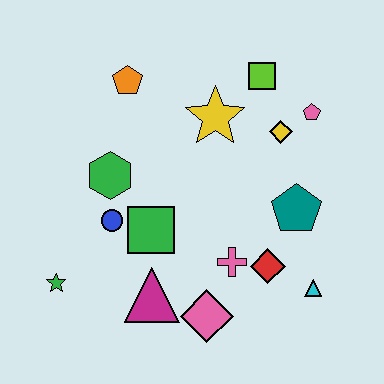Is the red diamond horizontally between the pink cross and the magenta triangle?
No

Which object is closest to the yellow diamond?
The pink pentagon is closest to the yellow diamond.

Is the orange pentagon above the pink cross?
Yes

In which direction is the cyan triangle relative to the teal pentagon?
The cyan triangle is below the teal pentagon.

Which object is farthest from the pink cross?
The orange pentagon is farthest from the pink cross.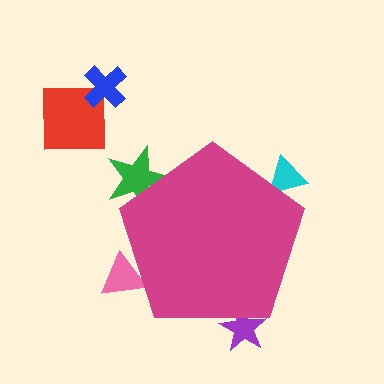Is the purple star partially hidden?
Yes, the purple star is partially hidden behind the magenta pentagon.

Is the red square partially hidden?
No, the red square is fully visible.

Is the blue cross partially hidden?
No, the blue cross is fully visible.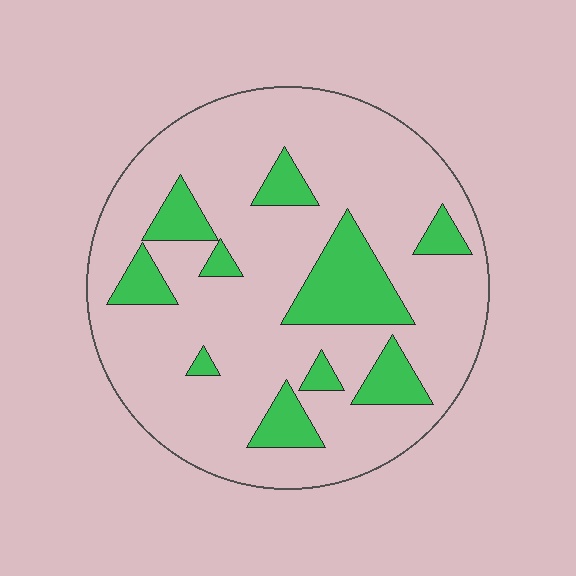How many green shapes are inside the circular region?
10.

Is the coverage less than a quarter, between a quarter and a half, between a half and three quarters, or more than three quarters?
Less than a quarter.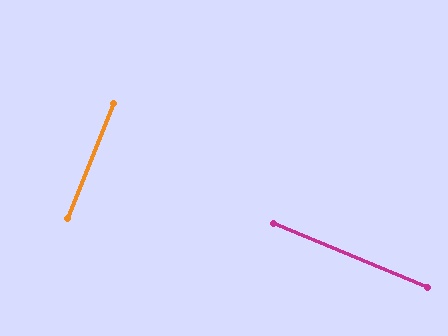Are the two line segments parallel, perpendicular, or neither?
Perpendicular — they meet at approximately 89°.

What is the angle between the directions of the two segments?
Approximately 89 degrees.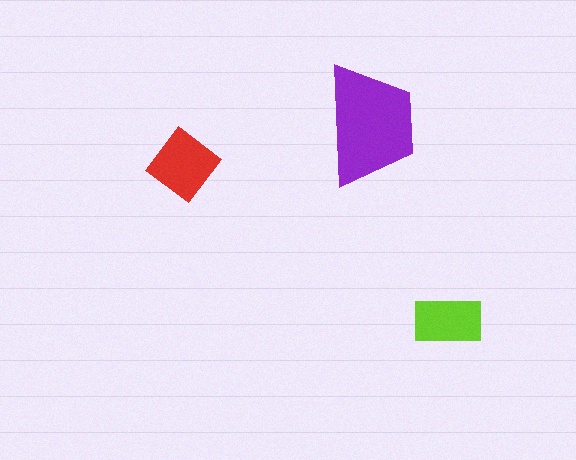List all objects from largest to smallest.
The purple trapezoid, the red diamond, the lime rectangle.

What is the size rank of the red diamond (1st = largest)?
2nd.